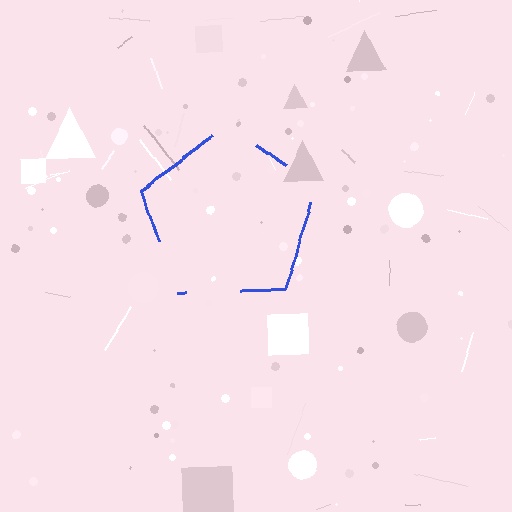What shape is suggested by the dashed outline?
The dashed outline suggests a pentagon.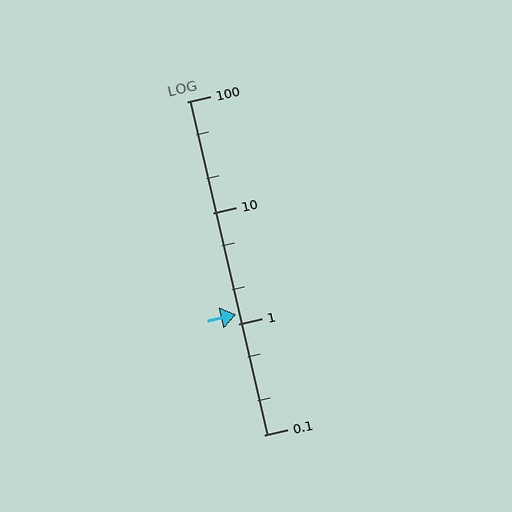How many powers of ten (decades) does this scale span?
The scale spans 3 decades, from 0.1 to 100.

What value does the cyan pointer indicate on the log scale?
The pointer indicates approximately 1.2.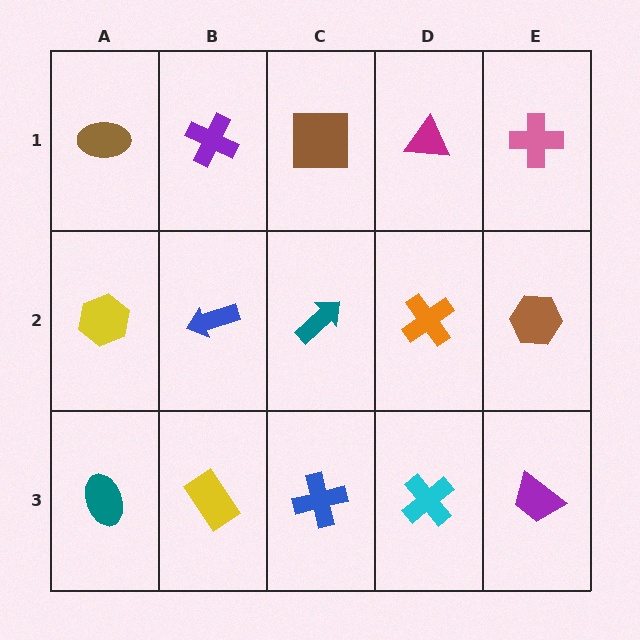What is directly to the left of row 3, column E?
A cyan cross.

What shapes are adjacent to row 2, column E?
A pink cross (row 1, column E), a purple trapezoid (row 3, column E), an orange cross (row 2, column D).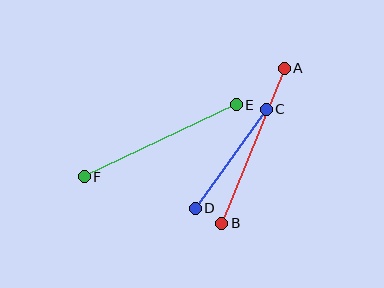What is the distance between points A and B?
The distance is approximately 167 pixels.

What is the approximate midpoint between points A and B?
The midpoint is at approximately (253, 146) pixels.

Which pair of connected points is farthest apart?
Points E and F are farthest apart.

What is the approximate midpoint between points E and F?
The midpoint is at approximately (160, 141) pixels.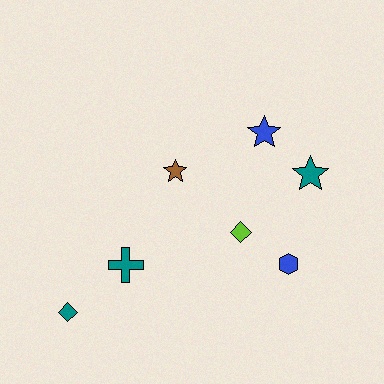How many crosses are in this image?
There is 1 cross.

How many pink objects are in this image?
There are no pink objects.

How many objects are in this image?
There are 7 objects.